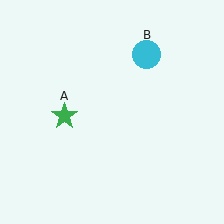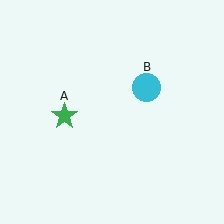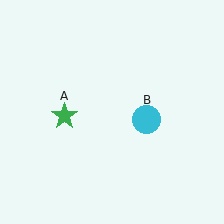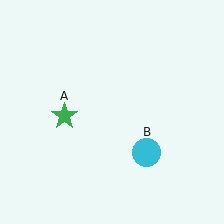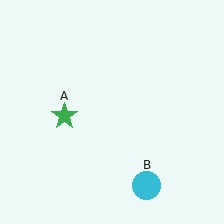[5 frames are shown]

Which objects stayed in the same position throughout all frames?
Green star (object A) remained stationary.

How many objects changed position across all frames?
1 object changed position: cyan circle (object B).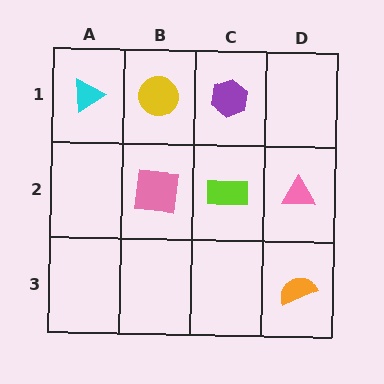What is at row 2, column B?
A pink square.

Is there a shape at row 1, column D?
No, that cell is empty.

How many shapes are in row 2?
3 shapes.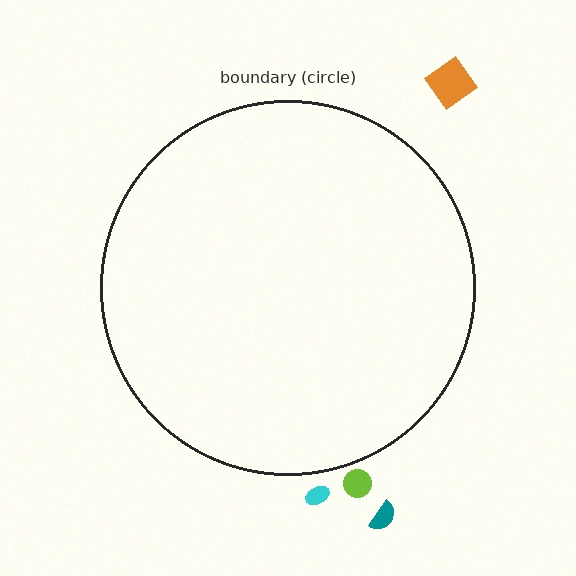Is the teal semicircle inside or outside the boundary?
Outside.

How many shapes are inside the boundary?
0 inside, 4 outside.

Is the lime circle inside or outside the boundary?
Outside.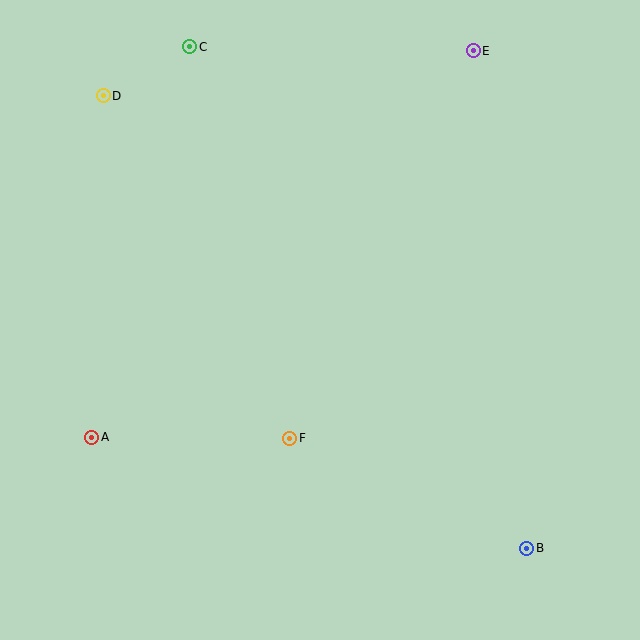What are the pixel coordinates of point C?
Point C is at (190, 47).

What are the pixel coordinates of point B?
Point B is at (527, 548).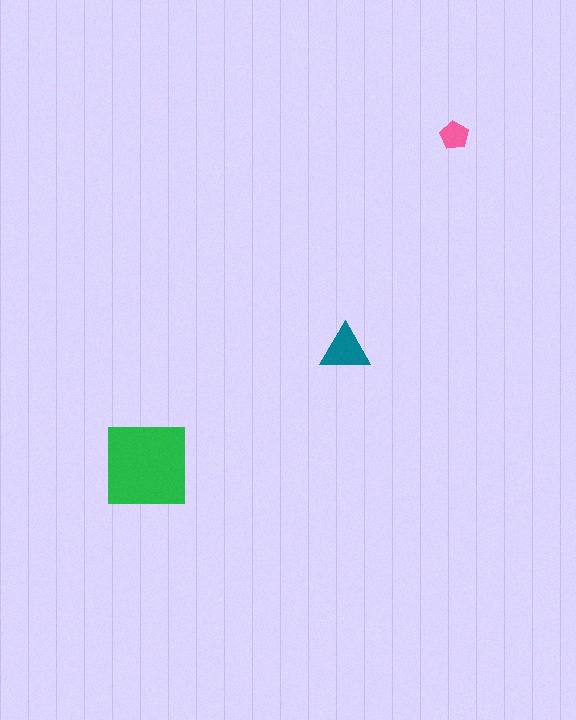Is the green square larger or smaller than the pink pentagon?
Larger.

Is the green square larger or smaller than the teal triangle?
Larger.